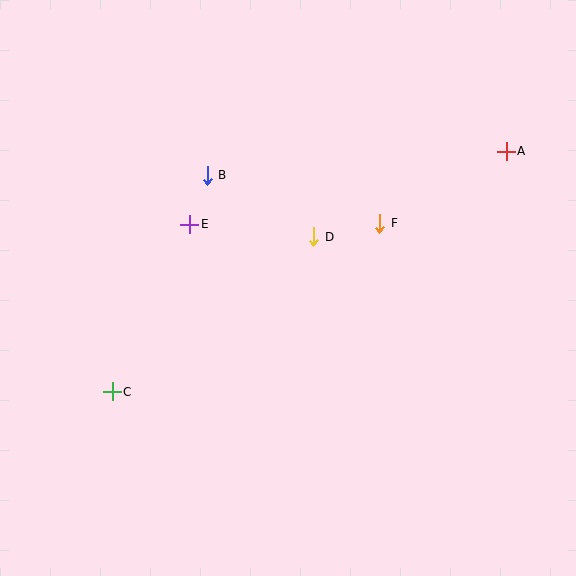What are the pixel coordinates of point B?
Point B is at (207, 175).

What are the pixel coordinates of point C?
Point C is at (112, 392).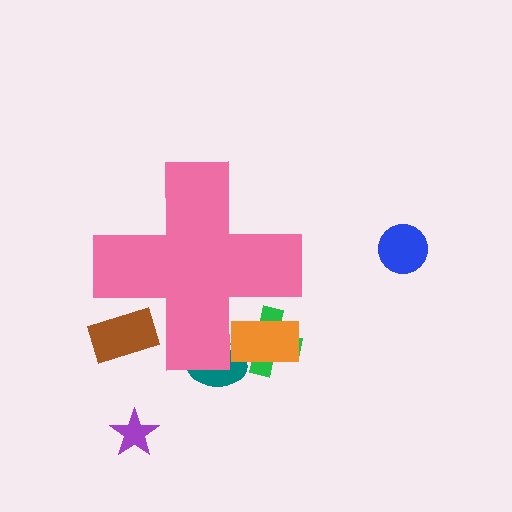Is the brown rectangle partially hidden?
Yes, the brown rectangle is partially hidden behind the pink cross.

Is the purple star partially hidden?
No, the purple star is fully visible.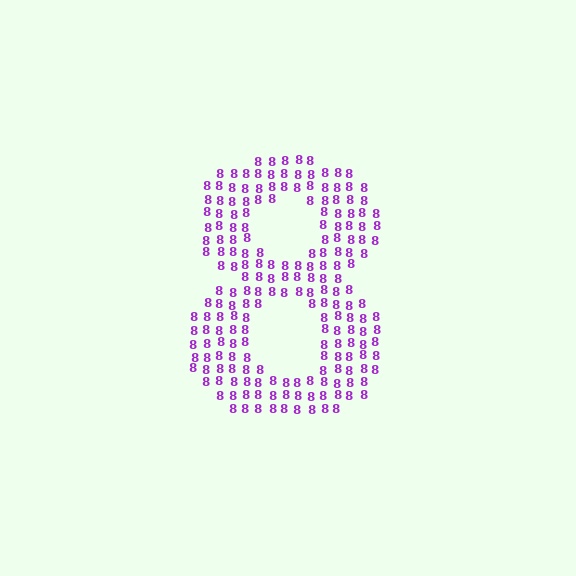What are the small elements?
The small elements are digit 8's.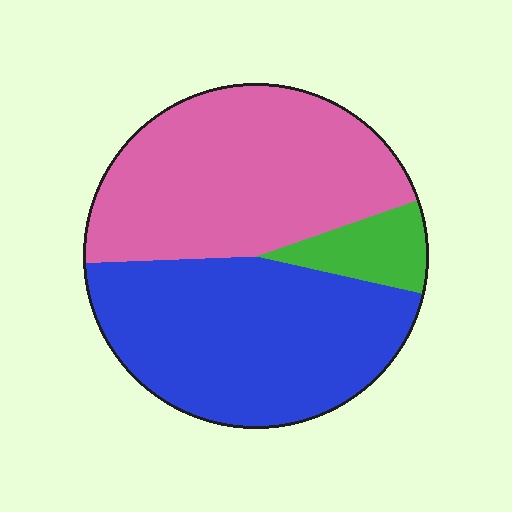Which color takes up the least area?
Green, at roughly 10%.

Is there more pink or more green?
Pink.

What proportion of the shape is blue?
Blue covers about 45% of the shape.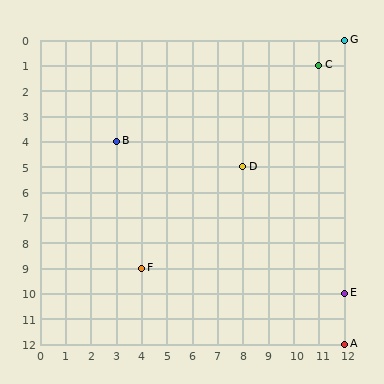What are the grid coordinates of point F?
Point F is at grid coordinates (4, 9).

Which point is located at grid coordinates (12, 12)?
Point A is at (12, 12).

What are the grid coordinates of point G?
Point G is at grid coordinates (12, 0).